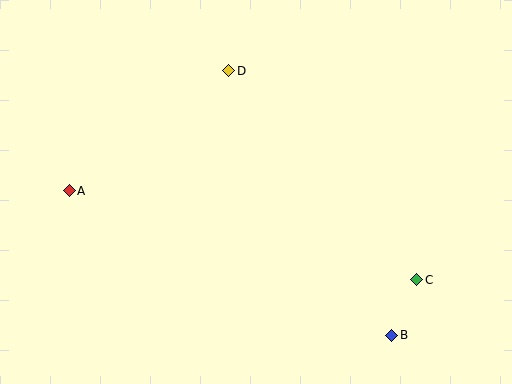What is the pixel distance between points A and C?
The distance between A and C is 359 pixels.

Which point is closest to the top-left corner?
Point A is closest to the top-left corner.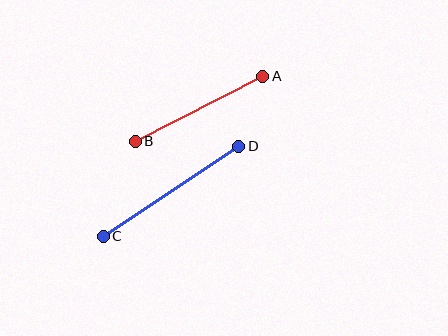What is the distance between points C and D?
The distance is approximately 163 pixels.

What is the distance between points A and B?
The distance is approximately 143 pixels.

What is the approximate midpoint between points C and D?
The midpoint is at approximately (171, 191) pixels.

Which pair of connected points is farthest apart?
Points C and D are farthest apart.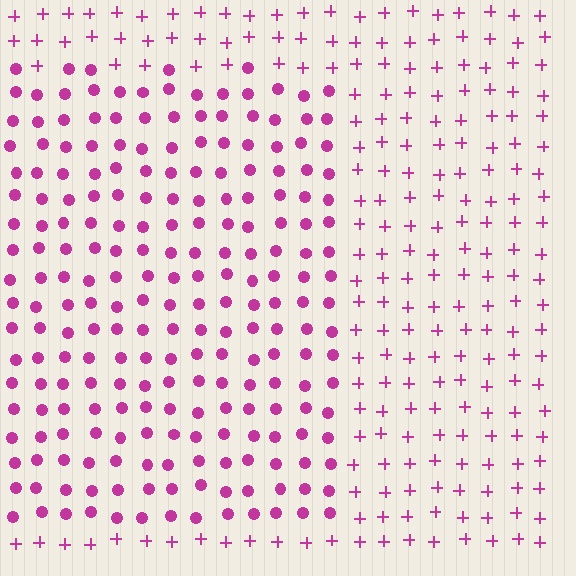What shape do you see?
I see a rectangle.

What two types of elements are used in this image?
The image uses circles inside the rectangle region and plus signs outside it.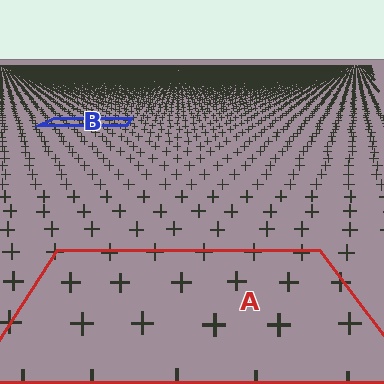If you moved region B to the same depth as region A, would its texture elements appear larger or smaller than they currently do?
They would appear larger. At a closer depth, the same texture elements are projected at a bigger on-screen size.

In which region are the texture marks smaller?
The texture marks are smaller in region B, because it is farther away.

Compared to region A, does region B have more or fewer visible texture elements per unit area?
Region B has more texture elements per unit area — they are packed more densely because it is farther away.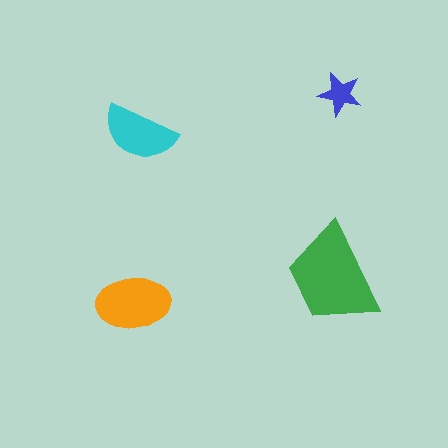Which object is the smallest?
The blue star.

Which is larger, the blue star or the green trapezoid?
The green trapezoid.